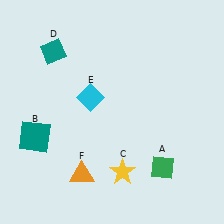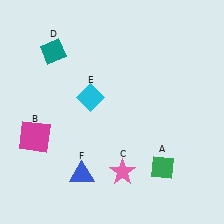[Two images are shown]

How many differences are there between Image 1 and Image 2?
There are 3 differences between the two images.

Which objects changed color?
B changed from teal to magenta. C changed from yellow to pink. F changed from orange to blue.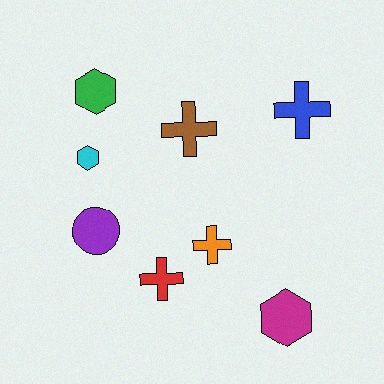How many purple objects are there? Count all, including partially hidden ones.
There is 1 purple object.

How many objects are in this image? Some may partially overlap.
There are 8 objects.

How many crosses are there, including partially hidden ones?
There are 4 crosses.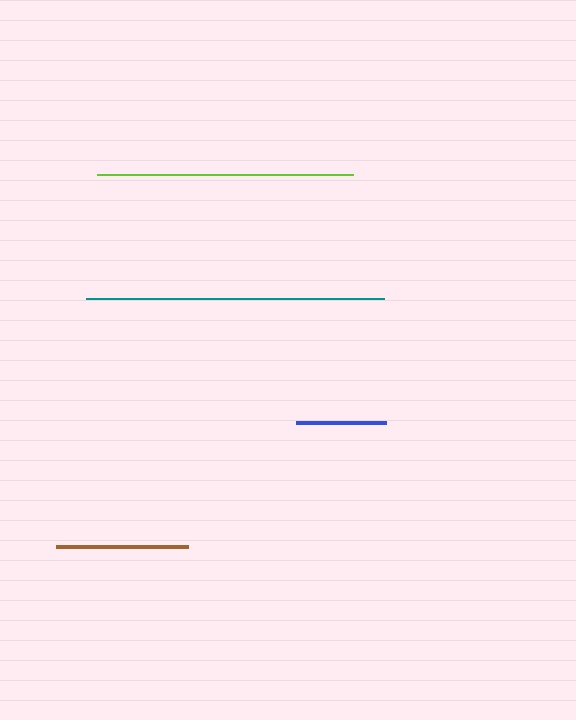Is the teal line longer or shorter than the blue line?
The teal line is longer than the blue line.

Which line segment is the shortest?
The blue line is the shortest at approximately 89 pixels.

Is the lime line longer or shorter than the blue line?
The lime line is longer than the blue line.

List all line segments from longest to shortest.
From longest to shortest: teal, lime, brown, blue.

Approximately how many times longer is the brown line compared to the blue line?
The brown line is approximately 1.5 times the length of the blue line.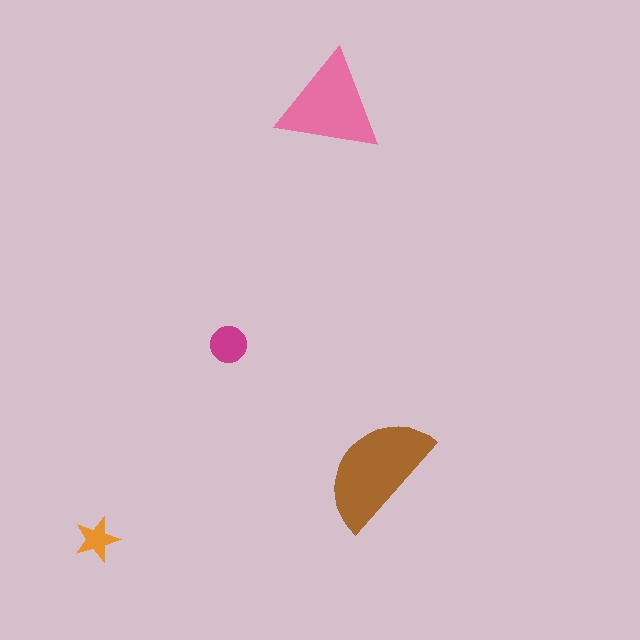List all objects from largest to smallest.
The brown semicircle, the pink triangle, the magenta circle, the orange star.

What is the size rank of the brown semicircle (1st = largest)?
1st.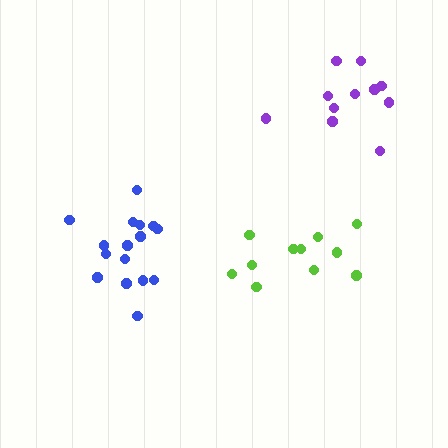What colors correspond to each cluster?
The clusters are colored: blue, purple, lime.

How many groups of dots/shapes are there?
There are 3 groups.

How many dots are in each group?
Group 1: 16 dots, Group 2: 11 dots, Group 3: 11 dots (38 total).